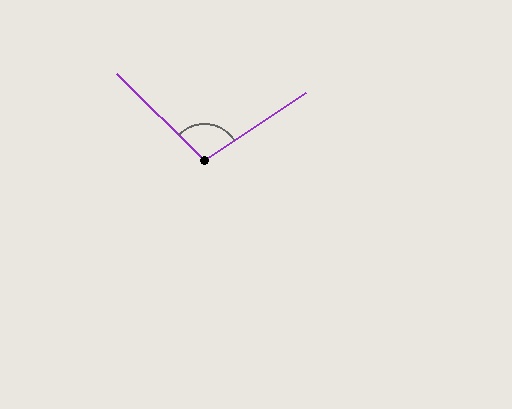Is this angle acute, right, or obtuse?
It is obtuse.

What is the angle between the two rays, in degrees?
Approximately 102 degrees.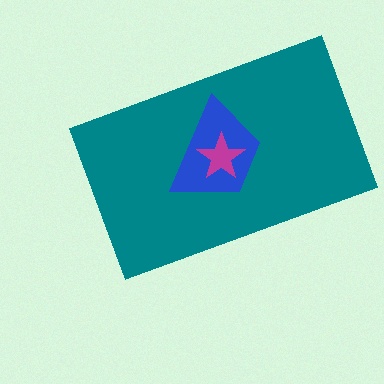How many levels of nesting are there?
3.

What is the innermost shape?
The magenta star.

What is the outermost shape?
The teal rectangle.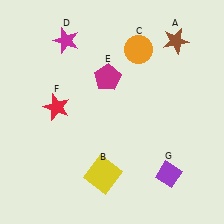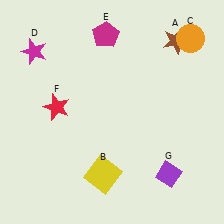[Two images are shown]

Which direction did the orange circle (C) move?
The orange circle (C) moved right.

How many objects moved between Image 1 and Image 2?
3 objects moved between the two images.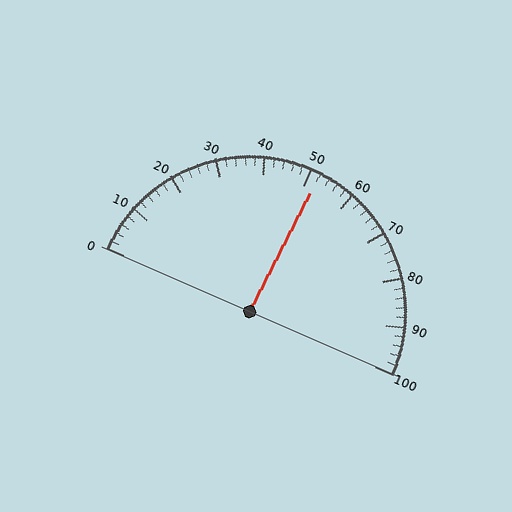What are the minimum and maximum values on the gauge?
The gauge ranges from 0 to 100.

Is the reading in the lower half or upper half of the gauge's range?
The reading is in the upper half of the range (0 to 100).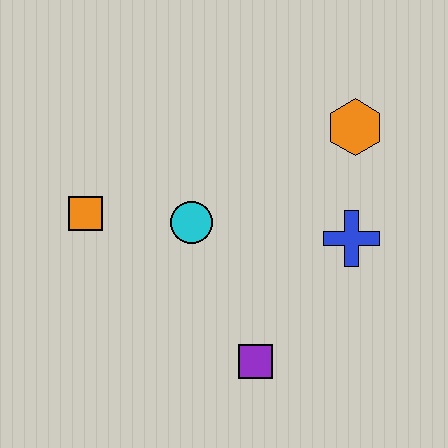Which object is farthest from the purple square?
The orange hexagon is farthest from the purple square.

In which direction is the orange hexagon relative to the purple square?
The orange hexagon is above the purple square.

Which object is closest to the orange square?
The cyan circle is closest to the orange square.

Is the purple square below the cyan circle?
Yes